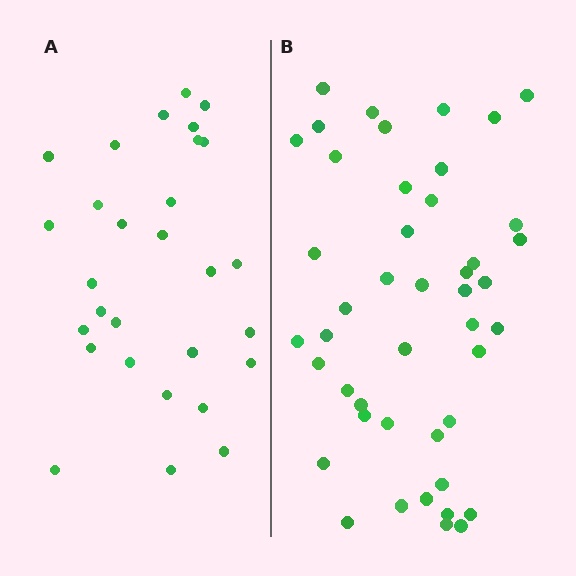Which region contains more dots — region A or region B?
Region B (the right region) has more dots.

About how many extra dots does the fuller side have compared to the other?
Region B has approximately 15 more dots than region A.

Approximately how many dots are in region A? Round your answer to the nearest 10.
About 30 dots. (The exact count is 29, which rounds to 30.)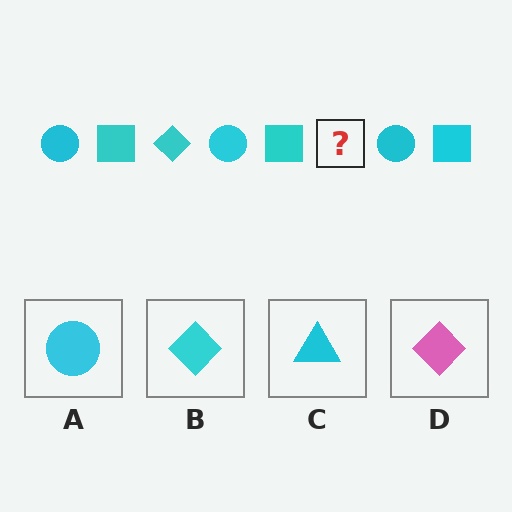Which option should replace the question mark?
Option B.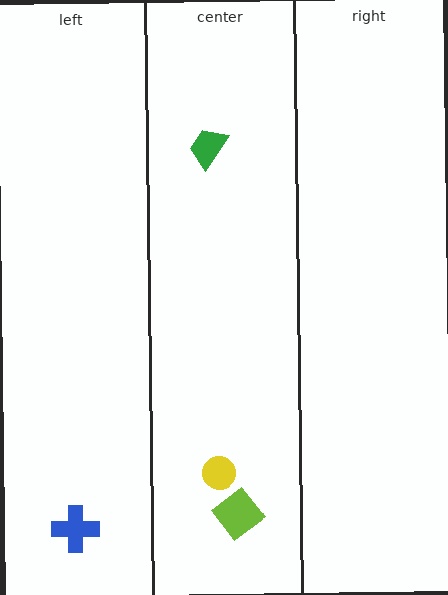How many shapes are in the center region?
3.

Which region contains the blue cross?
The left region.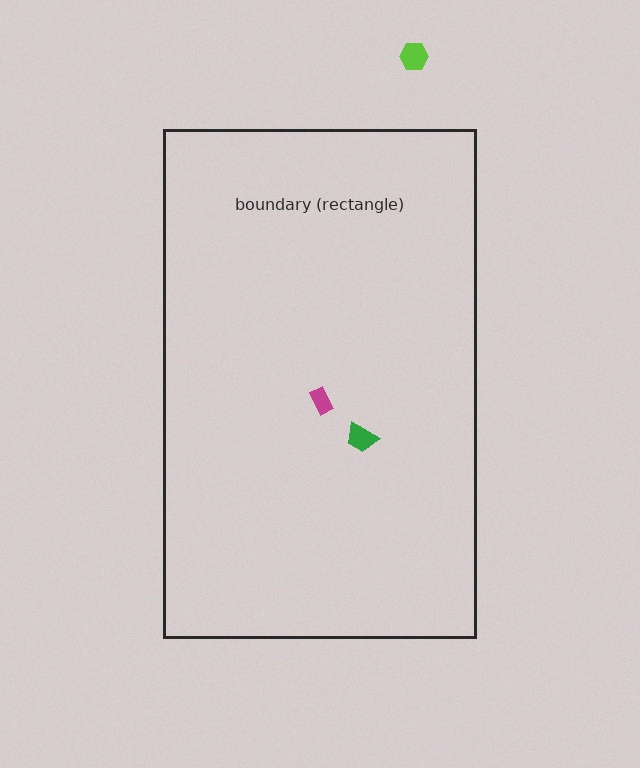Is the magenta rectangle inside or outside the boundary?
Inside.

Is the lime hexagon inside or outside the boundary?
Outside.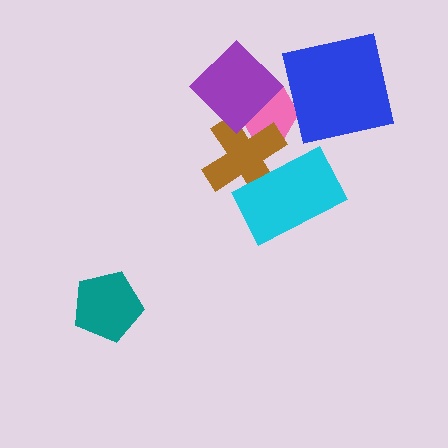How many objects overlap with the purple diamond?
2 objects overlap with the purple diamond.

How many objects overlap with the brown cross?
3 objects overlap with the brown cross.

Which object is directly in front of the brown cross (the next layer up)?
The cyan rectangle is directly in front of the brown cross.